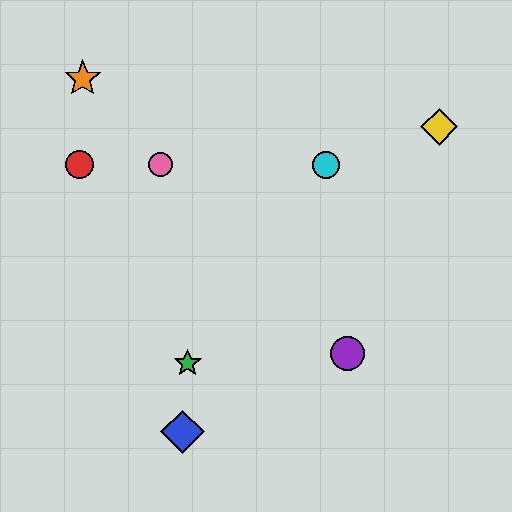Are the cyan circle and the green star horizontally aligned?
No, the cyan circle is at y≈165 and the green star is at y≈363.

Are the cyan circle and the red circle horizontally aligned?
Yes, both are at y≈165.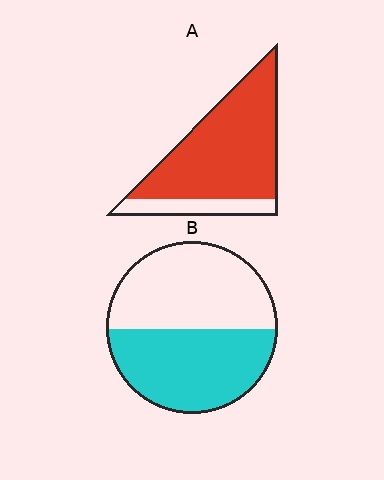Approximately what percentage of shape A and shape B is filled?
A is approximately 80% and B is approximately 50%.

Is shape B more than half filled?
Roughly half.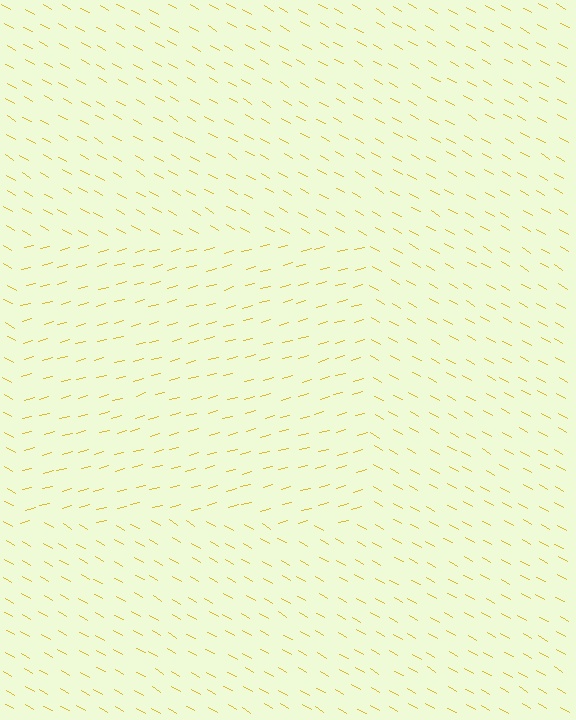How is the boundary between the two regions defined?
The boundary is defined purely by a change in line orientation (approximately 45 degrees difference). All lines are the same color and thickness.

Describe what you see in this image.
The image is filled with small yellow line segments. A rectangle region in the image has lines oriented differently from the surrounding lines, creating a visible texture boundary.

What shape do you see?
I see a rectangle.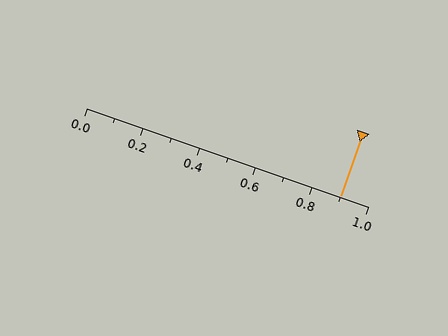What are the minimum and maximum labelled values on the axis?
The axis runs from 0.0 to 1.0.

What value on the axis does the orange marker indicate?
The marker indicates approximately 0.9.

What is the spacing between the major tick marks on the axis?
The major ticks are spaced 0.2 apart.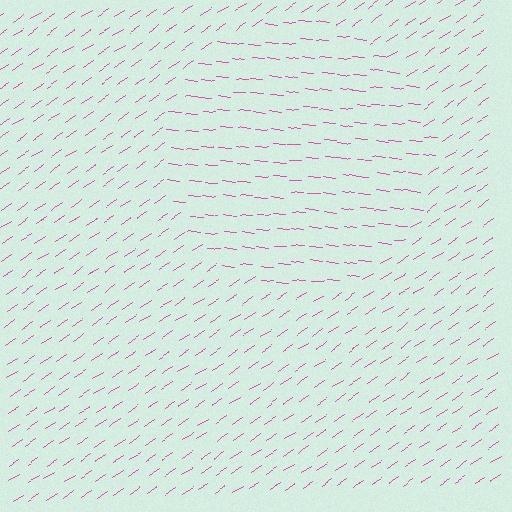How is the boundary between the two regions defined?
The boundary is defined purely by a change in line orientation (approximately 40 degrees difference). All lines are the same color and thickness.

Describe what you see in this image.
The image is filled with small pink line segments. A circle region in the image has lines oriented differently from the surrounding lines, creating a visible texture boundary.